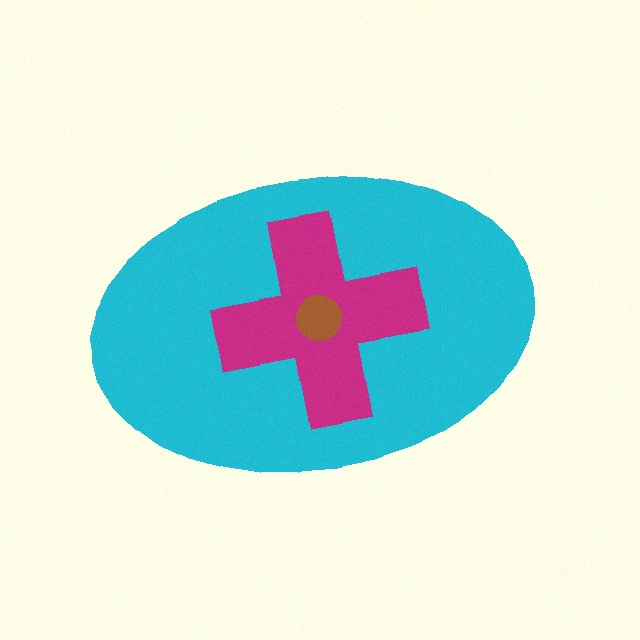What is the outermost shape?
The cyan ellipse.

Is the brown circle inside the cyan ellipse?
Yes.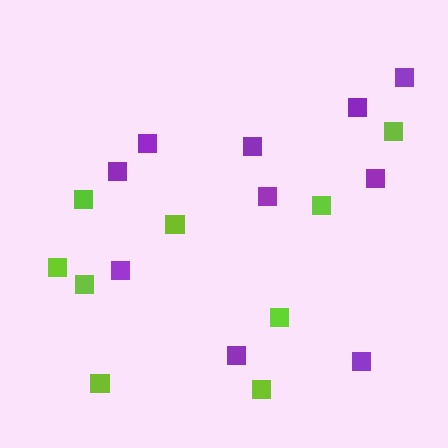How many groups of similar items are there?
There are 2 groups: one group of lime squares (9) and one group of purple squares (10).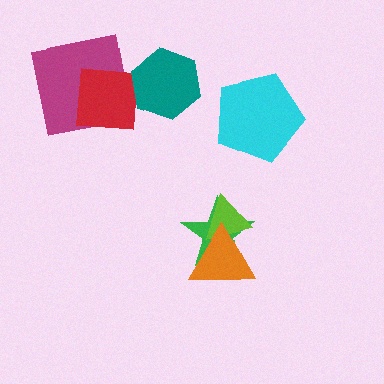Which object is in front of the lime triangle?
The orange triangle is in front of the lime triangle.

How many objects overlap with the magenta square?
1 object overlaps with the magenta square.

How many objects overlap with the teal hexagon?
0 objects overlap with the teal hexagon.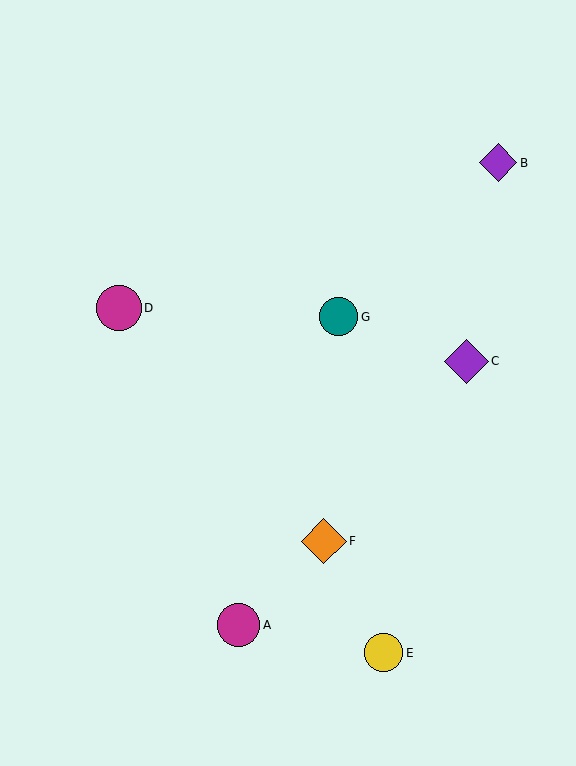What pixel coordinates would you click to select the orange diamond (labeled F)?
Click at (324, 541) to select the orange diamond F.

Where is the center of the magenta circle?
The center of the magenta circle is at (119, 308).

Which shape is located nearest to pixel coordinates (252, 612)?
The magenta circle (labeled A) at (238, 625) is nearest to that location.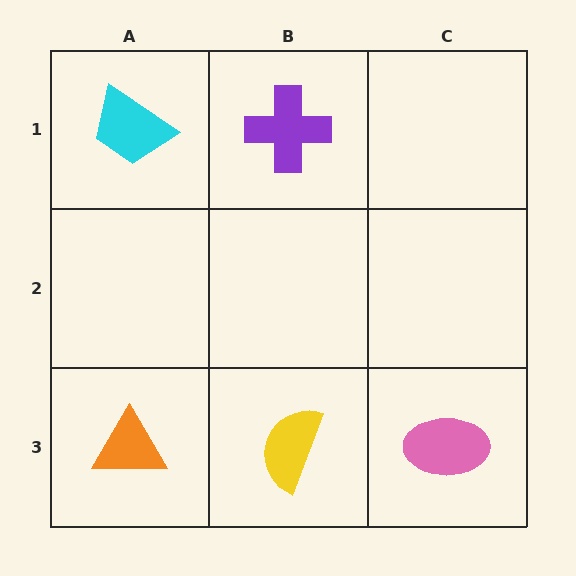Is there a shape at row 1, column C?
No, that cell is empty.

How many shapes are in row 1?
2 shapes.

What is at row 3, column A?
An orange triangle.